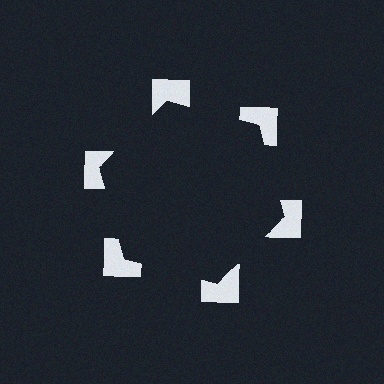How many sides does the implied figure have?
6 sides.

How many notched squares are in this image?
There are 6 — one at each vertex of the illusory hexagon.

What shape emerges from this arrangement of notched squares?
An illusory hexagon — its edges are inferred from the aligned wedge cuts in the notched squares, not physically drawn.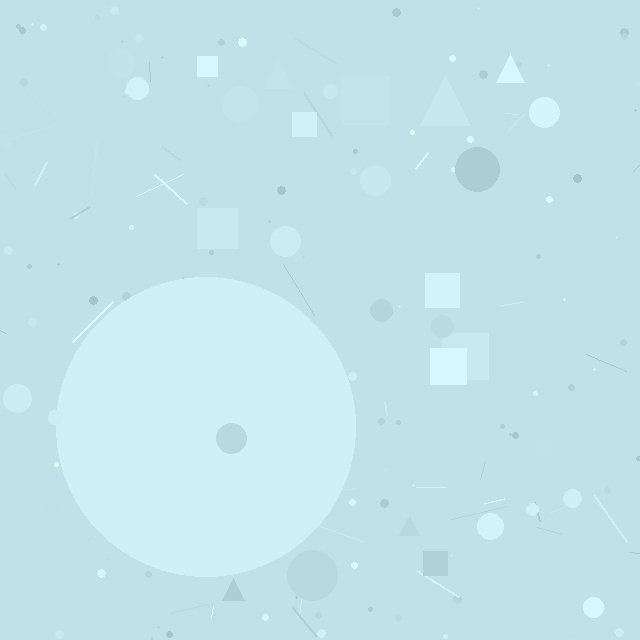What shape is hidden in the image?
A circle is hidden in the image.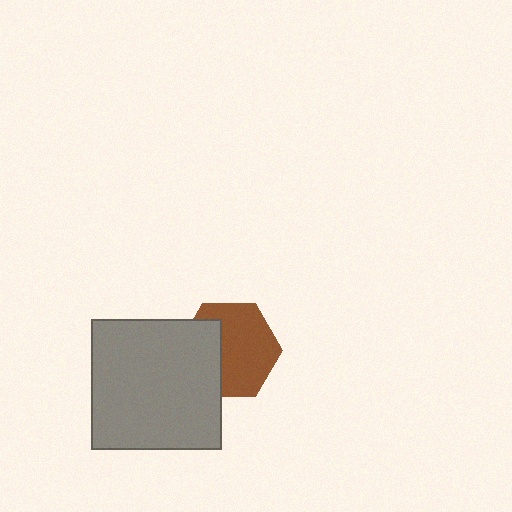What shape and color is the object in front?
The object in front is a gray square.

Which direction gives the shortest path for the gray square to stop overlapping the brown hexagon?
Moving left gives the shortest separation.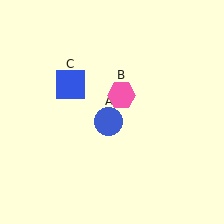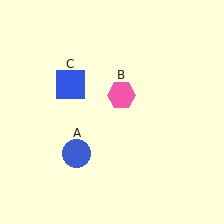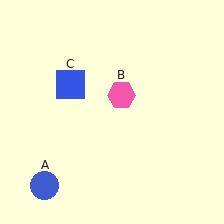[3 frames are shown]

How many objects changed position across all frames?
1 object changed position: blue circle (object A).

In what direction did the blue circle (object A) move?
The blue circle (object A) moved down and to the left.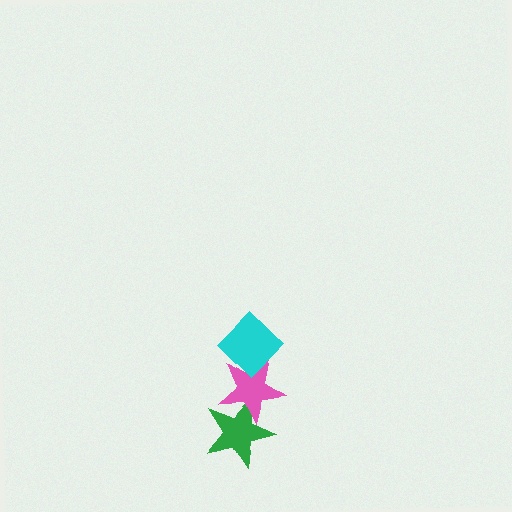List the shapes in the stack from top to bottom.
From top to bottom: the cyan diamond, the pink star, the green star.